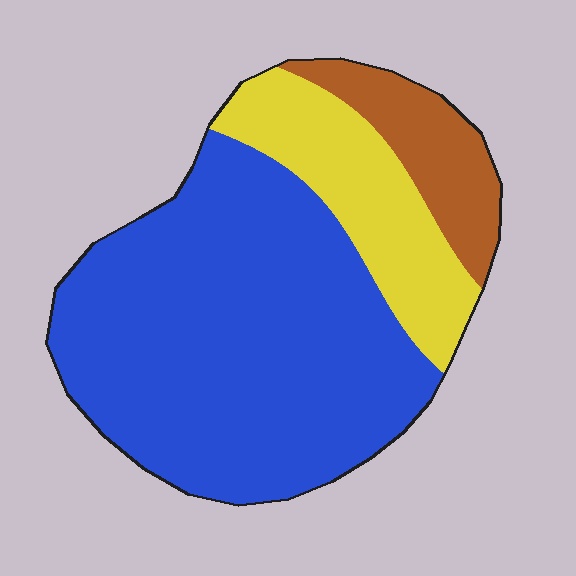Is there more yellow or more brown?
Yellow.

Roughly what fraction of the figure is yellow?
Yellow takes up between a sixth and a third of the figure.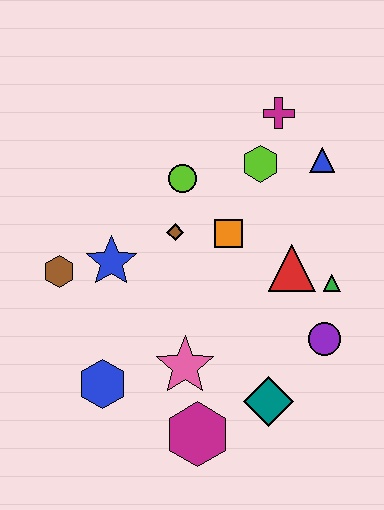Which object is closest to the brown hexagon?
The blue star is closest to the brown hexagon.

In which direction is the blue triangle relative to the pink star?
The blue triangle is above the pink star.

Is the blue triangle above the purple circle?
Yes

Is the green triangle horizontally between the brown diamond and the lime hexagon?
No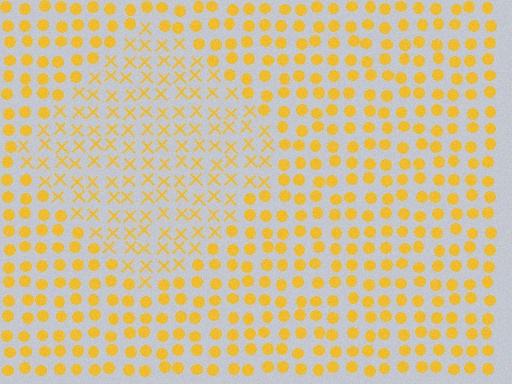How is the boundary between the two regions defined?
The boundary is defined by a change in element shape: X marks inside vs. circles outside. All elements share the same color and spacing.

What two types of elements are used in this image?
The image uses X marks inside the diamond region and circles outside it.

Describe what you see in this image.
The image is filled with small yellow elements arranged in a uniform grid. A diamond-shaped region contains X marks, while the surrounding area contains circles. The boundary is defined purely by the change in element shape.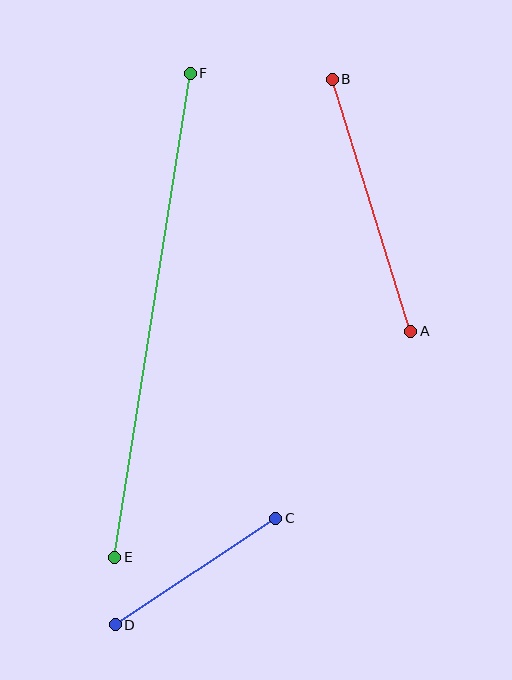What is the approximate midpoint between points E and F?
The midpoint is at approximately (153, 315) pixels.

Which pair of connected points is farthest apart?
Points E and F are farthest apart.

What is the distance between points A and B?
The distance is approximately 264 pixels.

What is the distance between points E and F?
The distance is approximately 489 pixels.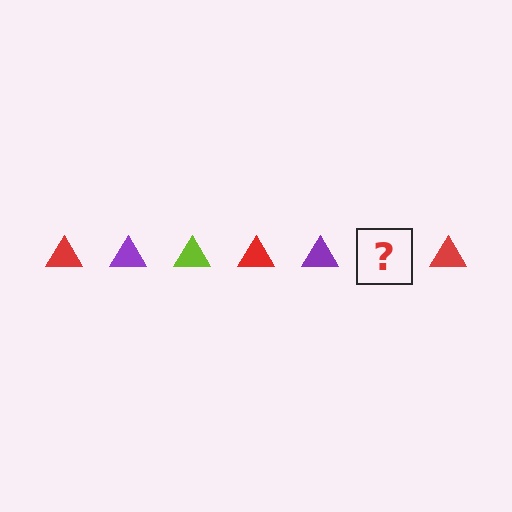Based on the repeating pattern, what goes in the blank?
The blank should be a lime triangle.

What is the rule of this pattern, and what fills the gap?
The rule is that the pattern cycles through red, purple, lime triangles. The gap should be filled with a lime triangle.